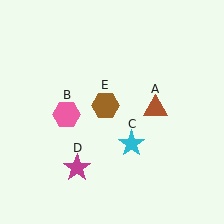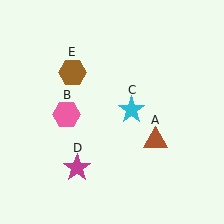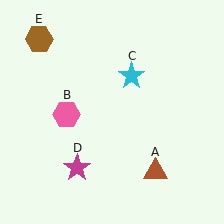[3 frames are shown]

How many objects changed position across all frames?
3 objects changed position: brown triangle (object A), cyan star (object C), brown hexagon (object E).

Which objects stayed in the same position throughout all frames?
Pink hexagon (object B) and magenta star (object D) remained stationary.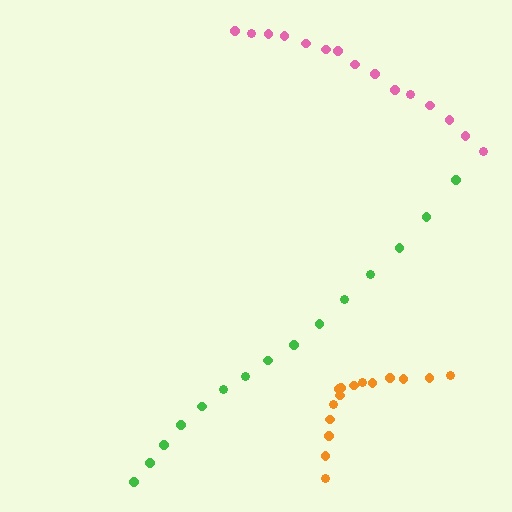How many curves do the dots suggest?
There are 3 distinct paths.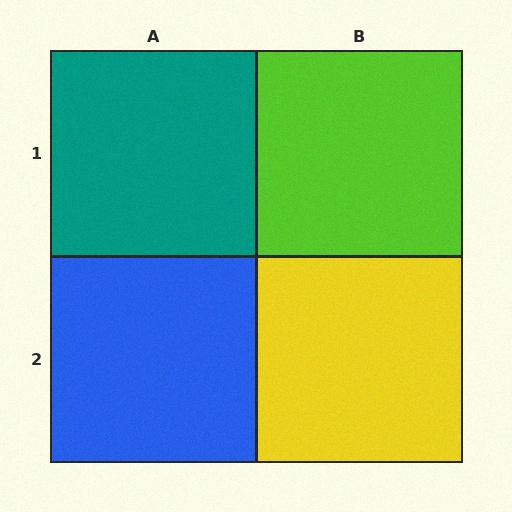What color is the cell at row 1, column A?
Teal.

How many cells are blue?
1 cell is blue.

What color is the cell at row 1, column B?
Lime.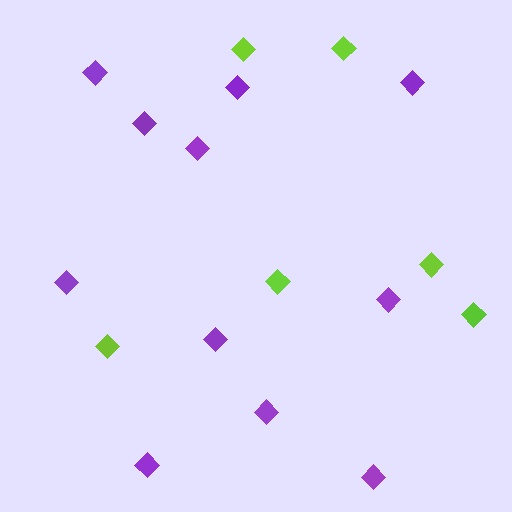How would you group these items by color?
There are 2 groups: one group of lime diamonds (6) and one group of purple diamonds (11).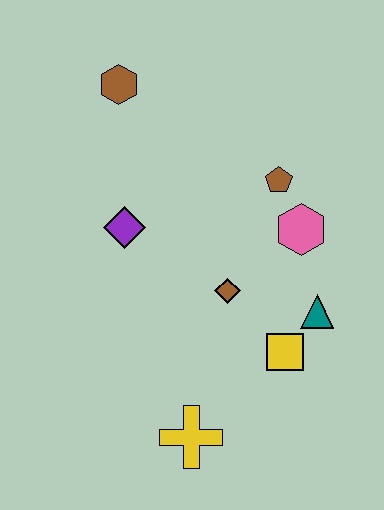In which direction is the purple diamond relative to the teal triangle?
The purple diamond is to the left of the teal triangle.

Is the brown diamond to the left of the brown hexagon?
No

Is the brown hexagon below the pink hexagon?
No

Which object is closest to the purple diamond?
The brown diamond is closest to the purple diamond.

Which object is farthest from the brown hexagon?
The yellow cross is farthest from the brown hexagon.